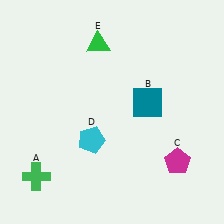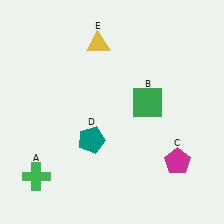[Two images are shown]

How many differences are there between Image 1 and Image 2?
There are 3 differences between the two images.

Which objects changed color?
B changed from teal to green. D changed from cyan to teal. E changed from green to yellow.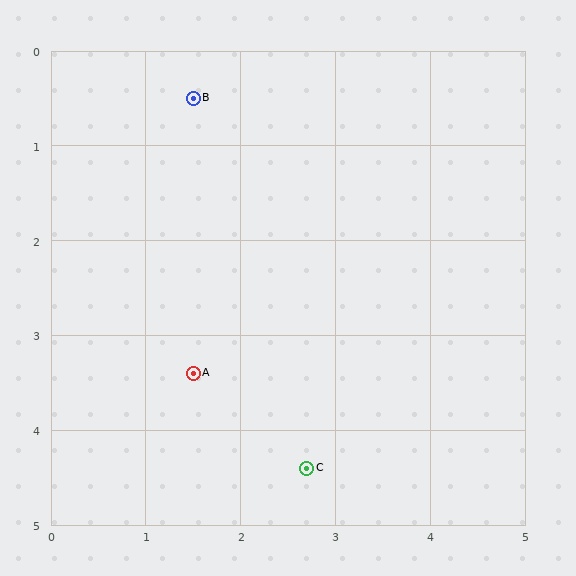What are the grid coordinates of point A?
Point A is at approximately (1.5, 3.4).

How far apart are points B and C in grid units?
Points B and C are about 4.1 grid units apart.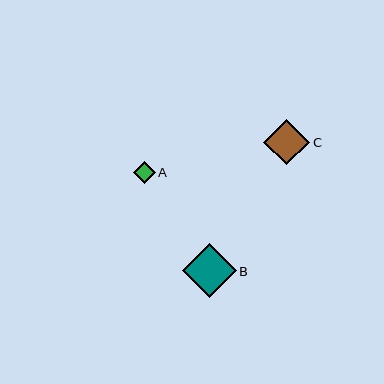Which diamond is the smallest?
Diamond A is the smallest with a size of approximately 22 pixels.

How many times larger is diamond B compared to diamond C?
Diamond B is approximately 1.2 times the size of diamond C.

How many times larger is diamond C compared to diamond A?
Diamond C is approximately 2.1 times the size of diamond A.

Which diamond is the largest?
Diamond B is the largest with a size of approximately 54 pixels.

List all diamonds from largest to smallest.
From largest to smallest: B, C, A.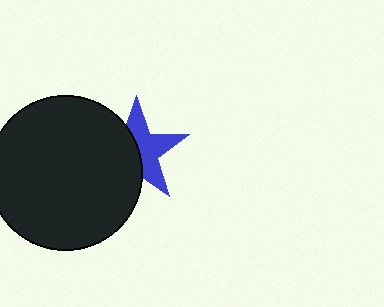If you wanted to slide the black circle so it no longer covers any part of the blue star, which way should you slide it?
Slide it left — that is the most direct way to separate the two shapes.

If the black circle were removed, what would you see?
You would see the complete blue star.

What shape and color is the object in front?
The object in front is a black circle.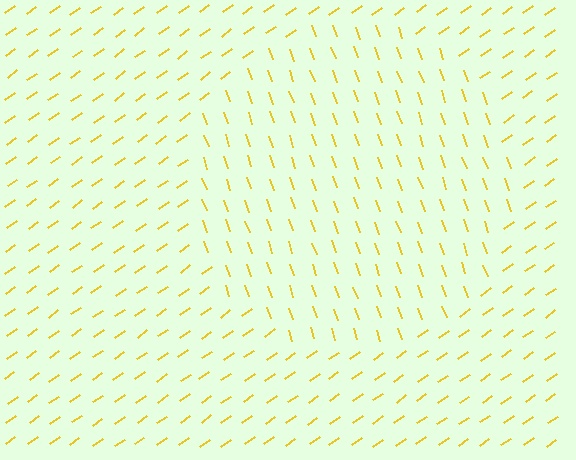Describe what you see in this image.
The image is filled with small yellow line segments. A circle region in the image has lines oriented differently from the surrounding lines, creating a visible texture boundary.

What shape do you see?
I see a circle.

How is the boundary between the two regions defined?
The boundary is defined purely by a change in line orientation (approximately 74 degrees difference). All lines are the same color and thickness.